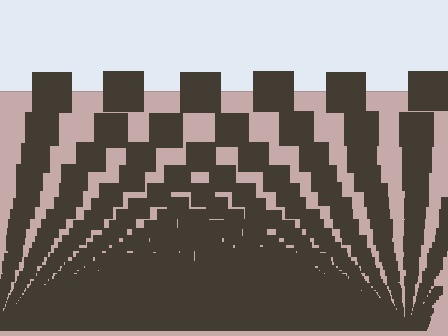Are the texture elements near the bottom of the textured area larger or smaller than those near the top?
Smaller. The gradient is inverted — elements near the bottom are smaller and denser.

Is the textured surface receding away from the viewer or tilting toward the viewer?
The surface appears to tilt toward the viewer. Texture elements get larger and sparser toward the top.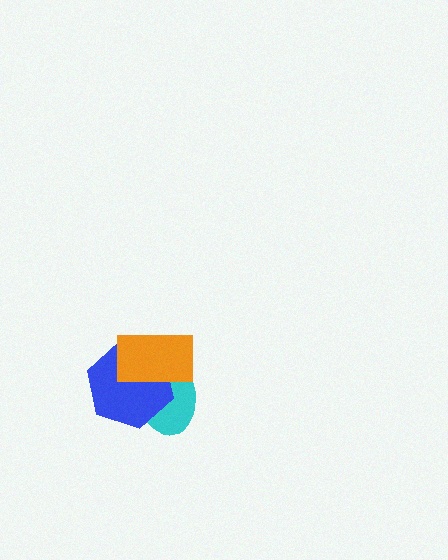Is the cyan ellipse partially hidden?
Yes, it is partially covered by another shape.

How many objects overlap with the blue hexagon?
2 objects overlap with the blue hexagon.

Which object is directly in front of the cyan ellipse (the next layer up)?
The blue hexagon is directly in front of the cyan ellipse.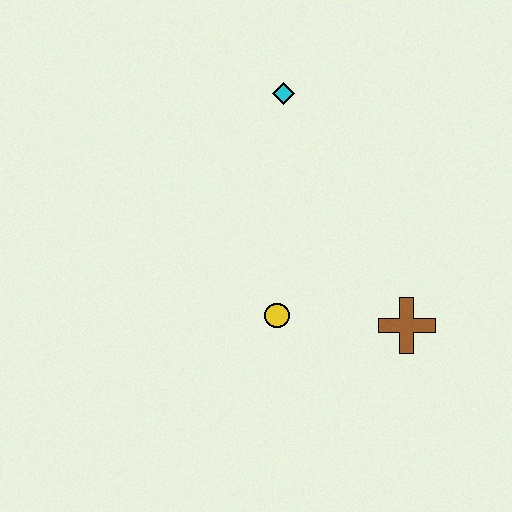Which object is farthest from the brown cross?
The cyan diamond is farthest from the brown cross.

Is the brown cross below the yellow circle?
Yes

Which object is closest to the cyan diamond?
The yellow circle is closest to the cyan diamond.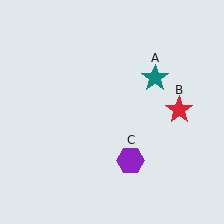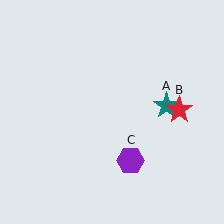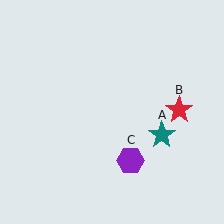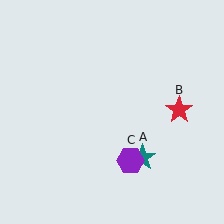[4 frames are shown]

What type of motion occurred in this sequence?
The teal star (object A) rotated clockwise around the center of the scene.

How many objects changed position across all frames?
1 object changed position: teal star (object A).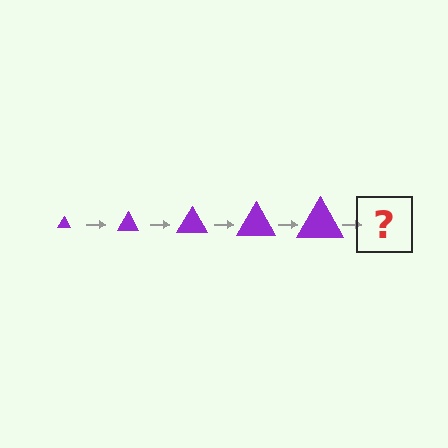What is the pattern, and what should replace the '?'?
The pattern is that the triangle gets progressively larger each step. The '?' should be a purple triangle, larger than the previous one.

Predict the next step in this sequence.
The next step is a purple triangle, larger than the previous one.